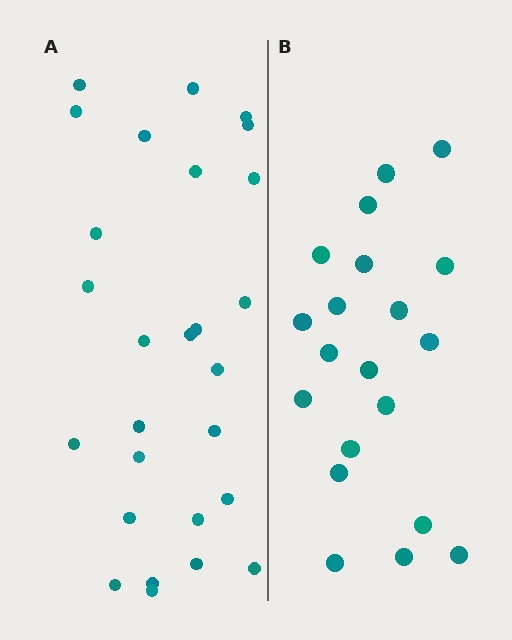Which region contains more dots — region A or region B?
Region A (the left region) has more dots.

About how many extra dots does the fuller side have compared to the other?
Region A has roughly 8 or so more dots than region B.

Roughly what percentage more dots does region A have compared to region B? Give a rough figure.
About 35% more.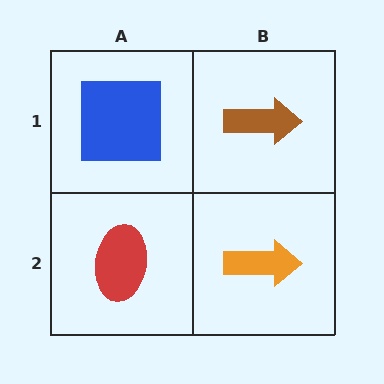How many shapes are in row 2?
2 shapes.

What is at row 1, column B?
A brown arrow.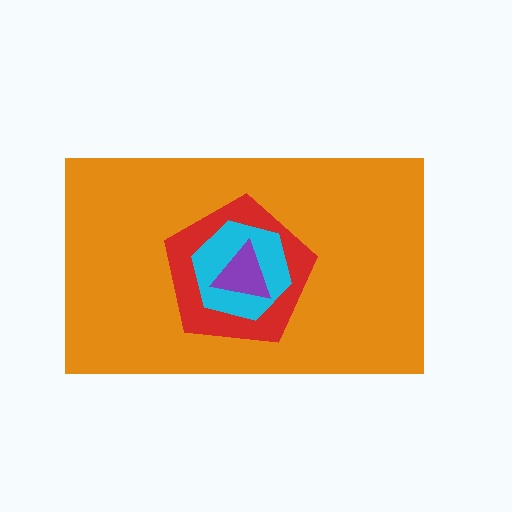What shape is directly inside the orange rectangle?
The red pentagon.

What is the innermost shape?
The purple triangle.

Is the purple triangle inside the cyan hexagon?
Yes.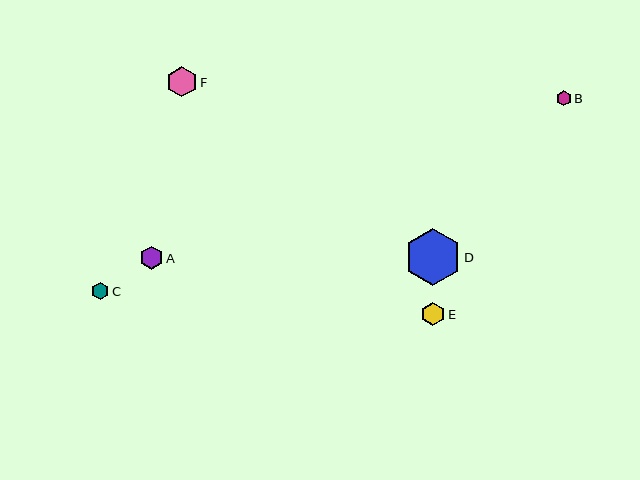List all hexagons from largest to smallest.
From largest to smallest: D, F, E, A, C, B.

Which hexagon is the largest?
Hexagon D is the largest with a size of approximately 57 pixels.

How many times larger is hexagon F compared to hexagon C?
Hexagon F is approximately 1.8 times the size of hexagon C.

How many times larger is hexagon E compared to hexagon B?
Hexagon E is approximately 1.5 times the size of hexagon B.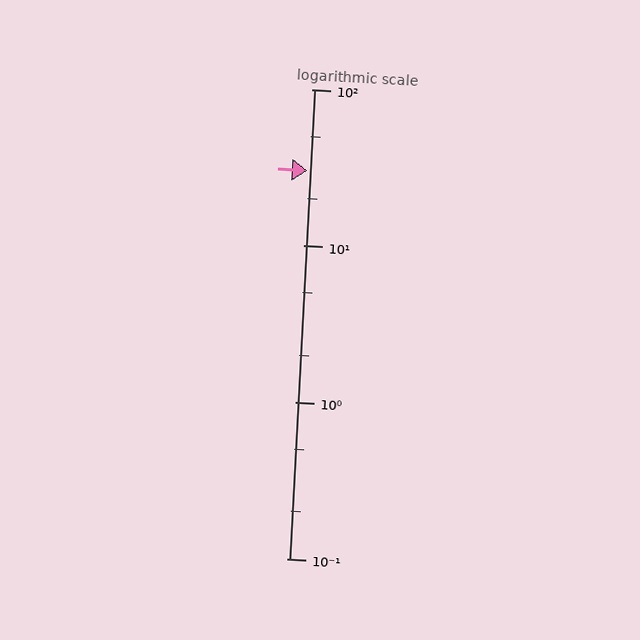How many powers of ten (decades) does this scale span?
The scale spans 3 decades, from 0.1 to 100.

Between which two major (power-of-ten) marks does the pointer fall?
The pointer is between 10 and 100.